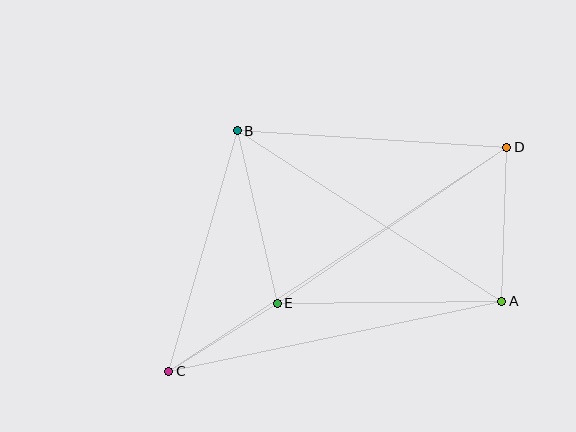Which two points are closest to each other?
Points C and E are closest to each other.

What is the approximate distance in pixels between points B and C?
The distance between B and C is approximately 250 pixels.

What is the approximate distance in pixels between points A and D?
The distance between A and D is approximately 154 pixels.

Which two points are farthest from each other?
Points C and D are farthest from each other.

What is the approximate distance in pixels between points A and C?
The distance between A and C is approximately 340 pixels.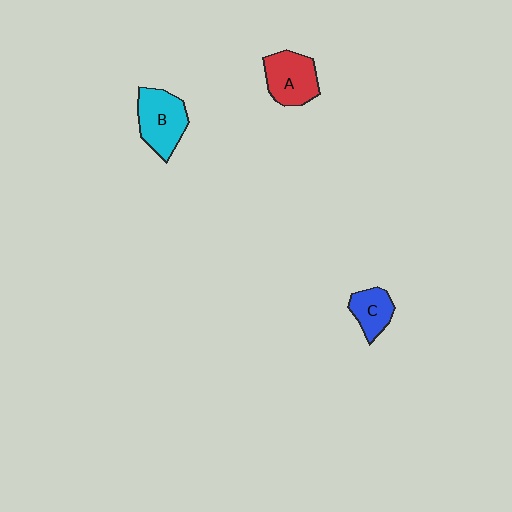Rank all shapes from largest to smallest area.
From largest to smallest: B (cyan), A (red), C (blue).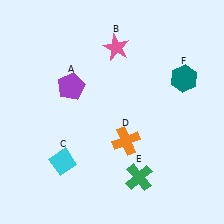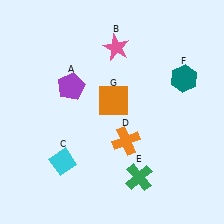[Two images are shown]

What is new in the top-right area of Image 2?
An orange square (G) was added in the top-right area of Image 2.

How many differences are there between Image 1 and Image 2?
There is 1 difference between the two images.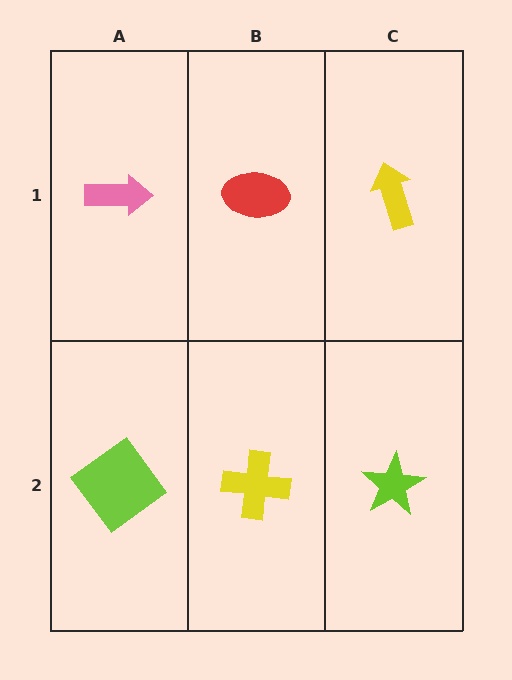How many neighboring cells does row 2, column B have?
3.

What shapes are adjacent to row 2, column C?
A yellow arrow (row 1, column C), a yellow cross (row 2, column B).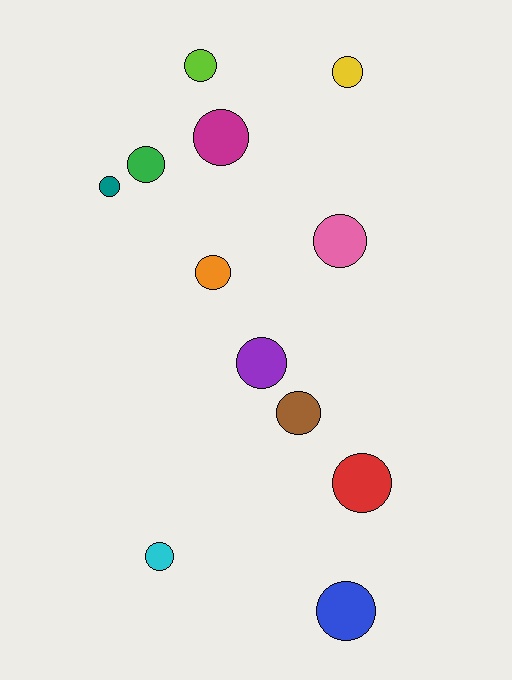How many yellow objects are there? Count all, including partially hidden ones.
There is 1 yellow object.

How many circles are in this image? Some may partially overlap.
There are 12 circles.